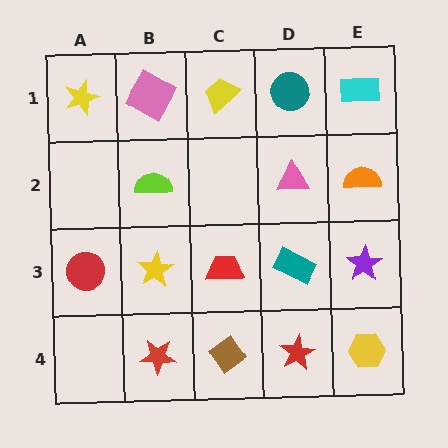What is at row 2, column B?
A lime semicircle.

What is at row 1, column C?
A yellow trapezoid.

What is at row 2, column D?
A pink triangle.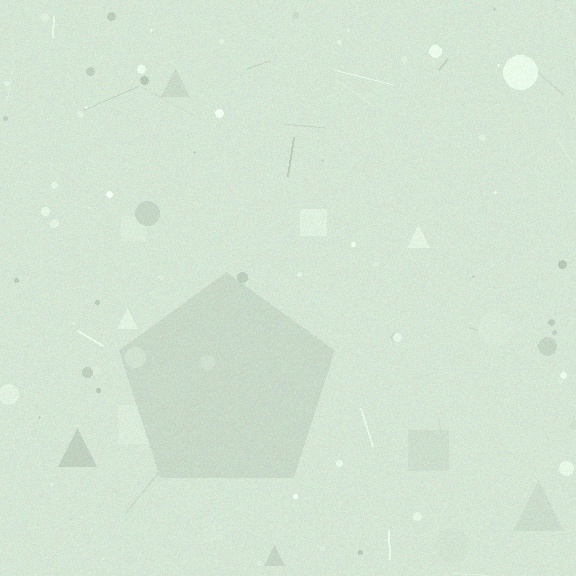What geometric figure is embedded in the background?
A pentagon is embedded in the background.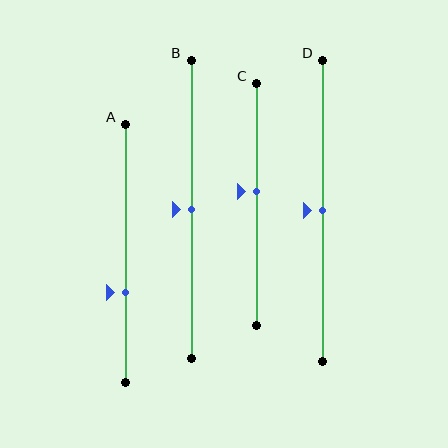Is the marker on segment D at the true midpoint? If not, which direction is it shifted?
Yes, the marker on segment D is at the true midpoint.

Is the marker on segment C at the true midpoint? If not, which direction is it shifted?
No, the marker on segment C is shifted upward by about 5% of the segment length.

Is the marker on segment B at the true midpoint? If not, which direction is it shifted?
Yes, the marker on segment B is at the true midpoint.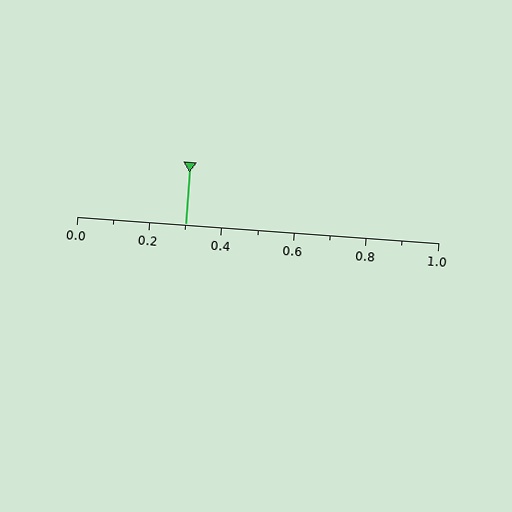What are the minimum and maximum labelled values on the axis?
The axis runs from 0.0 to 1.0.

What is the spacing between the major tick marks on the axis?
The major ticks are spaced 0.2 apart.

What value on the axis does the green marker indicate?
The marker indicates approximately 0.3.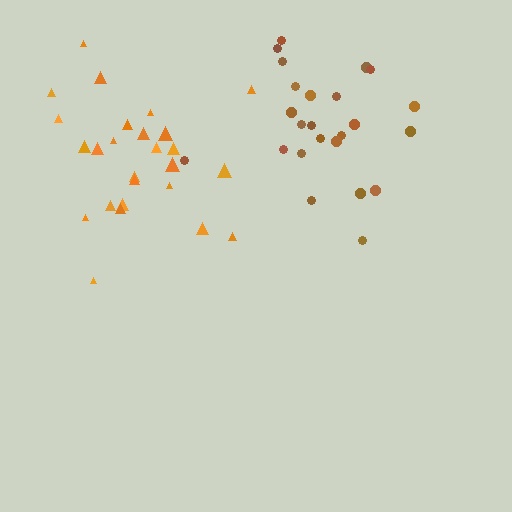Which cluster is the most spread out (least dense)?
Orange.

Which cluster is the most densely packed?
Brown.